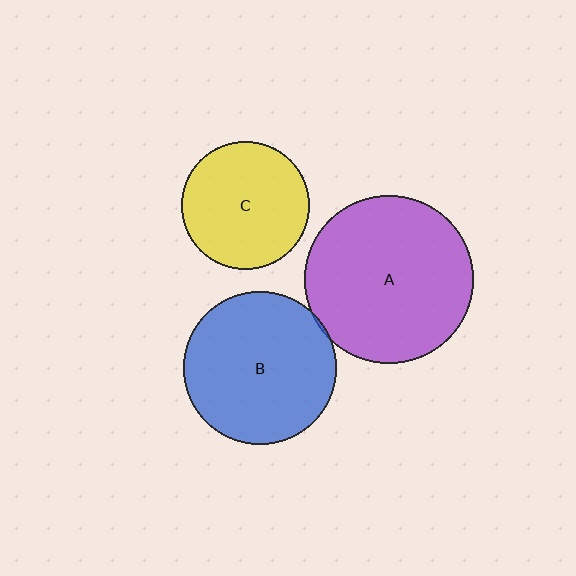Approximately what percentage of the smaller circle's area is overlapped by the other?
Approximately 5%.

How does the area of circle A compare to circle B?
Approximately 1.2 times.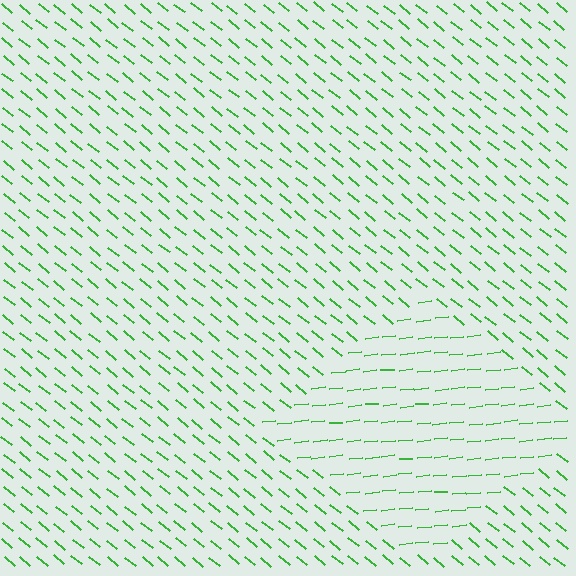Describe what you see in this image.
The image is filled with small green line segments. A diamond region in the image has lines oriented differently from the surrounding lines, creating a visible texture boundary.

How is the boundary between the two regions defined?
The boundary is defined purely by a change in line orientation (approximately 45 degrees difference). All lines are the same color and thickness.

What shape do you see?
I see a diamond.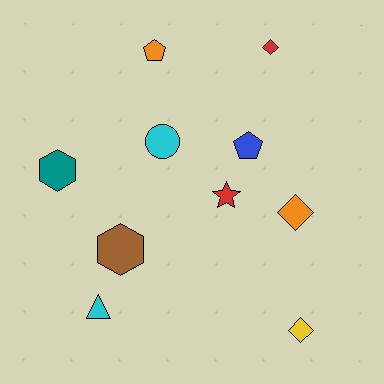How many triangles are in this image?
There is 1 triangle.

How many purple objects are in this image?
There are no purple objects.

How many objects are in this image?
There are 10 objects.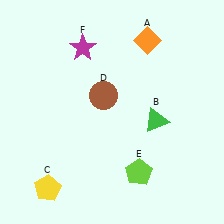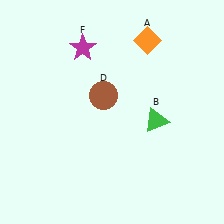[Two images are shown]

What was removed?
The lime pentagon (E), the yellow pentagon (C) were removed in Image 2.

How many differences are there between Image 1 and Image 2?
There are 2 differences between the two images.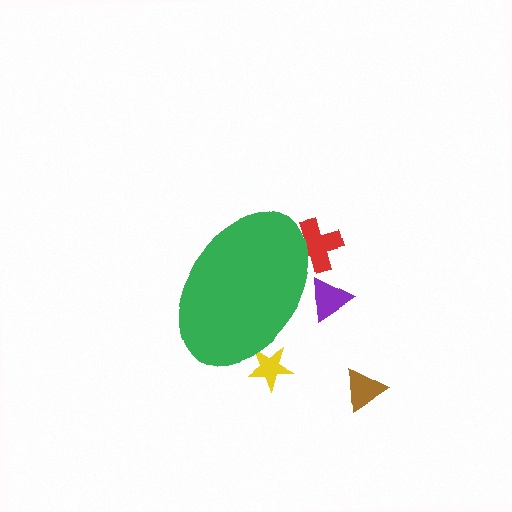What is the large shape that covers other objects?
A green ellipse.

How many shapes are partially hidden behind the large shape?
3 shapes are partially hidden.